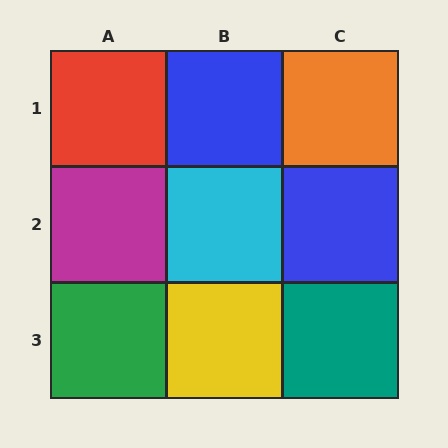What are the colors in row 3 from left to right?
Green, yellow, teal.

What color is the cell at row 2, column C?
Blue.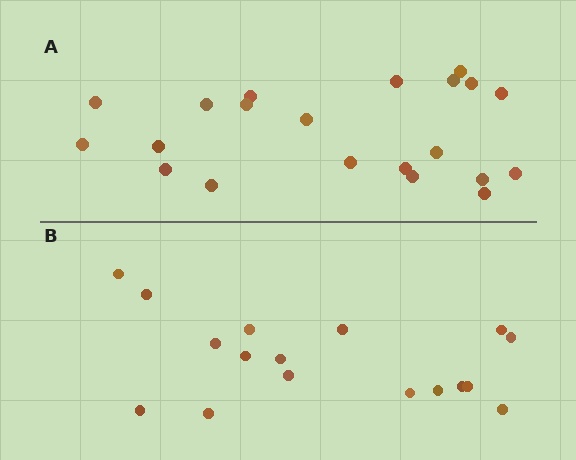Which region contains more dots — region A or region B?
Region A (the top region) has more dots.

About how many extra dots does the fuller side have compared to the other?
Region A has about 4 more dots than region B.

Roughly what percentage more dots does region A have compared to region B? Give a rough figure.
About 25% more.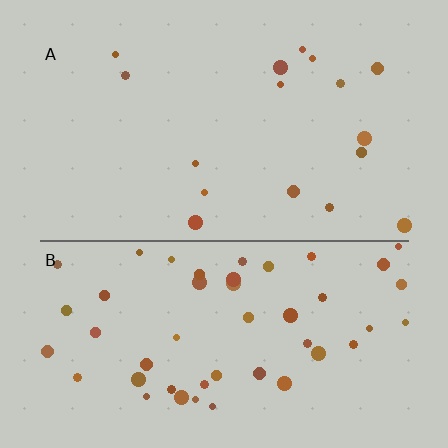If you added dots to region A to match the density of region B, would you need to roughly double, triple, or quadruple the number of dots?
Approximately triple.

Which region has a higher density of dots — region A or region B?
B (the bottom).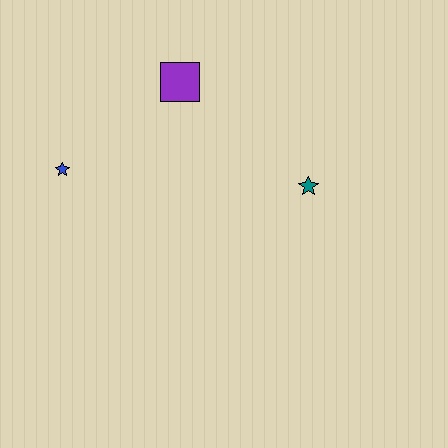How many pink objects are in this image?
There are no pink objects.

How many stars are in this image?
There are 2 stars.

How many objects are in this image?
There are 3 objects.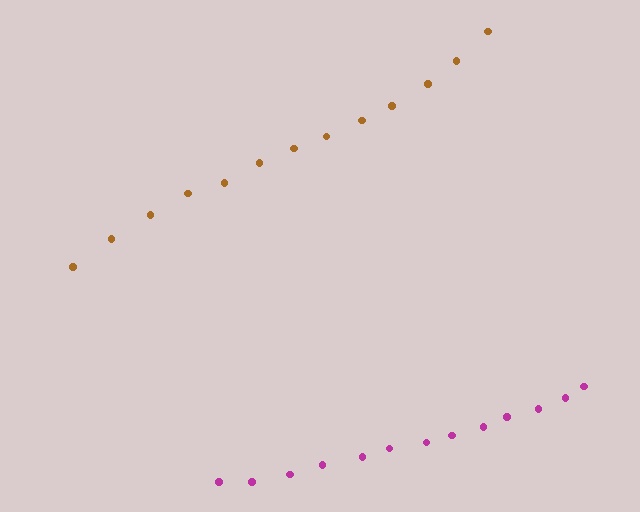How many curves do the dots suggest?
There are 2 distinct paths.